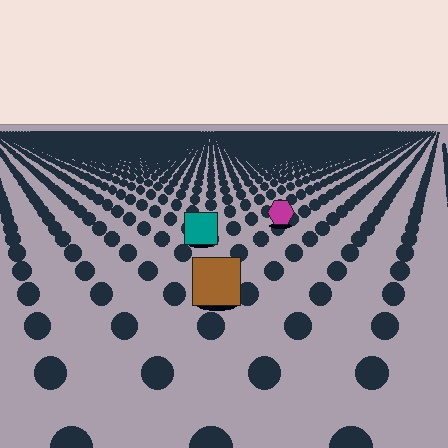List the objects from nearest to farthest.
From nearest to farthest: the brown square, the teal square, the magenta hexagon.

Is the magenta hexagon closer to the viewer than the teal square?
No. The teal square is closer — you can tell from the texture gradient: the ground texture is coarser near it.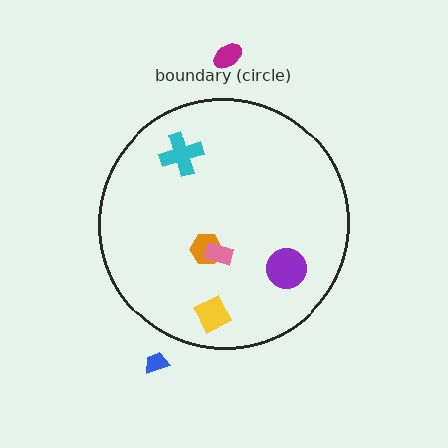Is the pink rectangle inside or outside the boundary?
Inside.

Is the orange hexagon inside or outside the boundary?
Inside.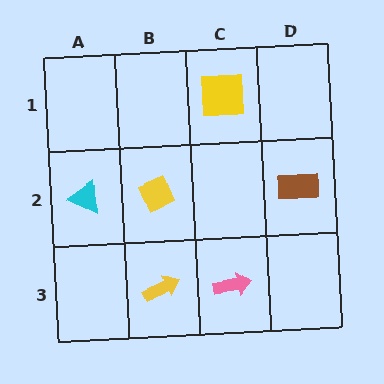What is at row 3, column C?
A pink arrow.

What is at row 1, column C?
A yellow square.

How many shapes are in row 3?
2 shapes.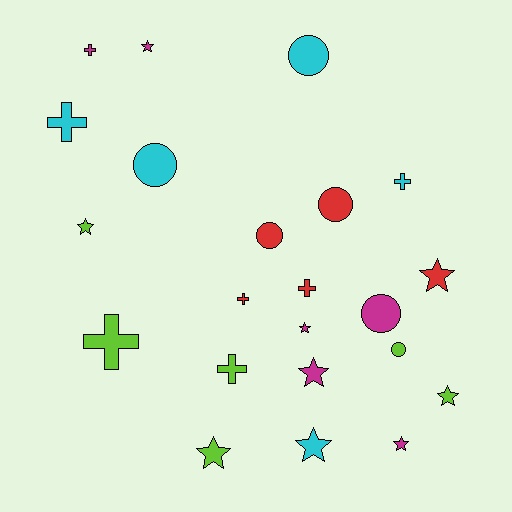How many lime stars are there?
There are 3 lime stars.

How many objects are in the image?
There are 22 objects.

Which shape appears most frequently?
Star, with 9 objects.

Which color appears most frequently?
Magenta, with 6 objects.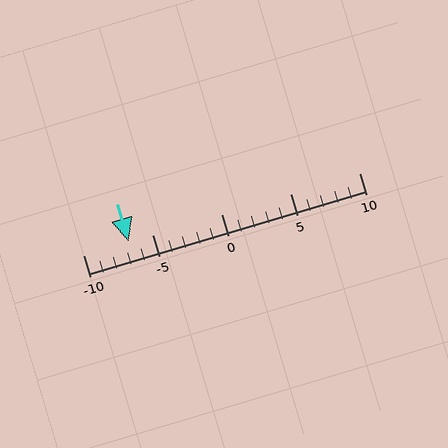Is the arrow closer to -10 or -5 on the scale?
The arrow is closer to -5.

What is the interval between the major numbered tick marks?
The major tick marks are spaced 5 units apart.